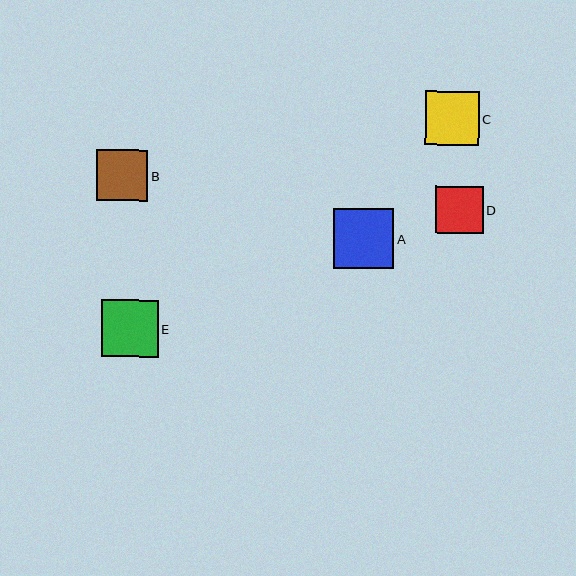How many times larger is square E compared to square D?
Square E is approximately 1.2 times the size of square D.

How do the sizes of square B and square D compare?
Square B and square D are approximately the same size.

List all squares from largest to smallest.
From largest to smallest: A, E, C, B, D.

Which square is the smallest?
Square D is the smallest with a size of approximately 47 pixels.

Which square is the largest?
Square A is the largest with a size of approximately 60 pixels.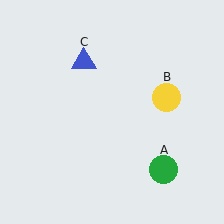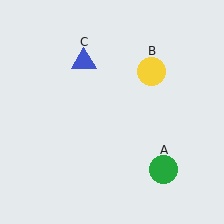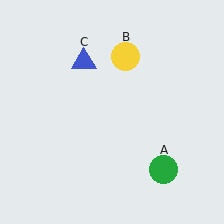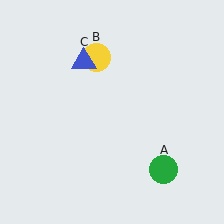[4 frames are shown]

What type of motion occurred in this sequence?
The yellow circle (object B) rotated counterclockwise around the center of the scene.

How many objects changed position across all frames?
1 object changed position: yellow circle (object B).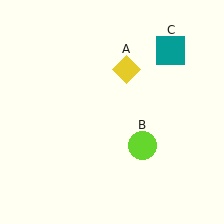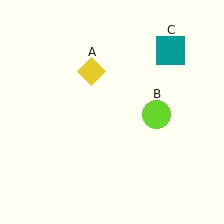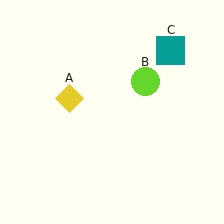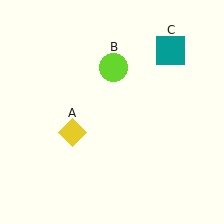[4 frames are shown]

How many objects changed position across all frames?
2 objects changed position: yellow diamond (object A), lime circle (object B).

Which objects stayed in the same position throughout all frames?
Teal square (object C) remained stationary.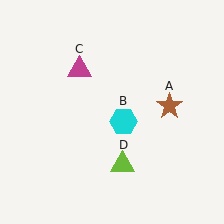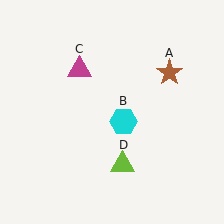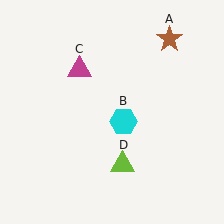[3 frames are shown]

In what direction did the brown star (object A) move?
The brown star (object A) moved up.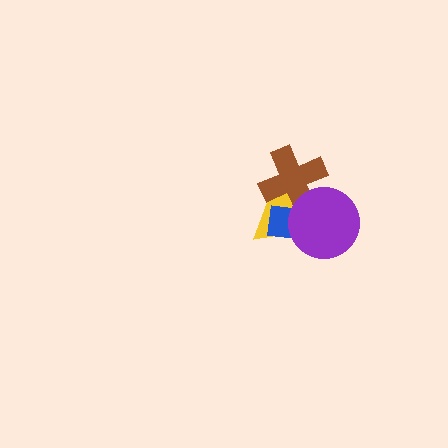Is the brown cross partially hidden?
Yes, it is partially covered by another shape.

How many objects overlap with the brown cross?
3 objects overlap with the brown cross.